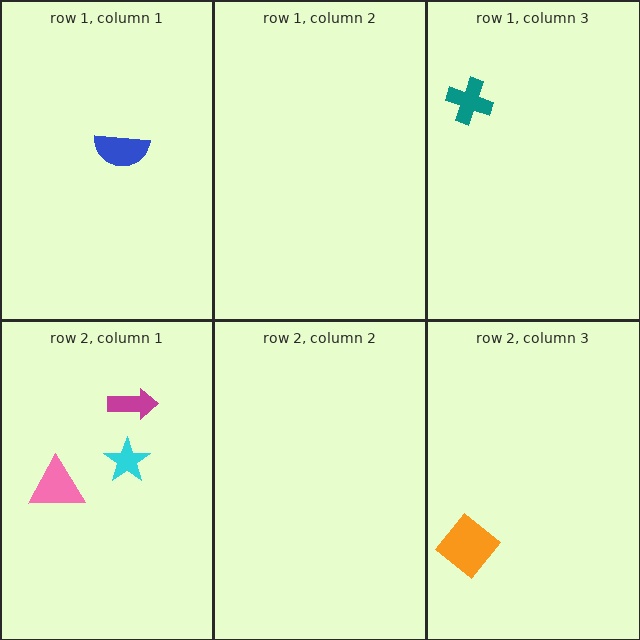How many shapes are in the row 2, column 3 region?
1.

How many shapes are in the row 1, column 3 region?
1.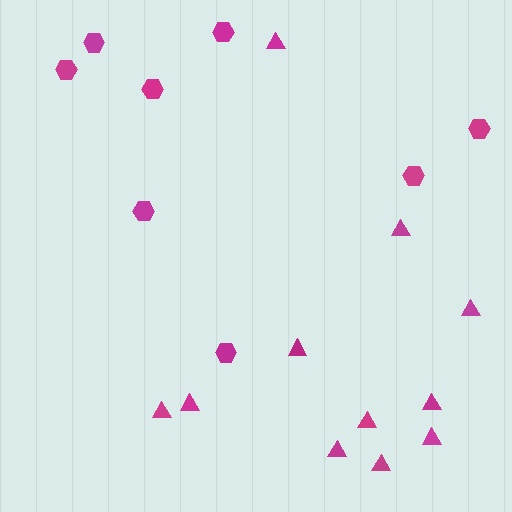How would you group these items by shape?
There are 2 groups: one group of triangles (11) and one group of hexagons (8).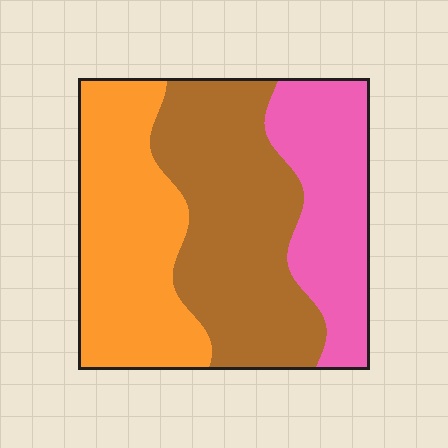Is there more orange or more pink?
Orange.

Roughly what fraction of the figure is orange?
Orange covers around 35% of the figure.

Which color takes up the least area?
Pink, at roughly 25%.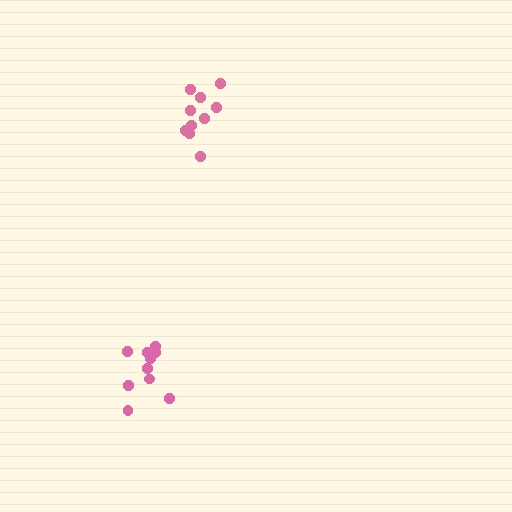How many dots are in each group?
Group 1: 10 dots, Group 2: 10 dots (20 total).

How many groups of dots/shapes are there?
There are 2 groups.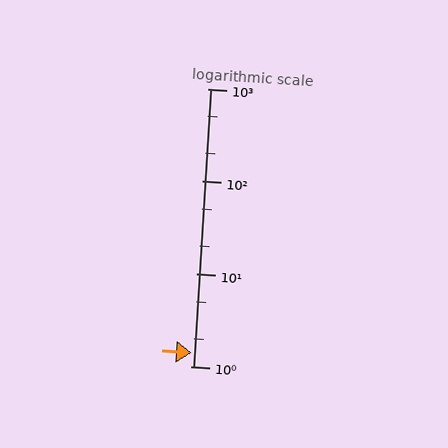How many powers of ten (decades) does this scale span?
The scale spans 3 decades, from 1 to 1000.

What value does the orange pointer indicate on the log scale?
The pointer indicates approximately 1.4.